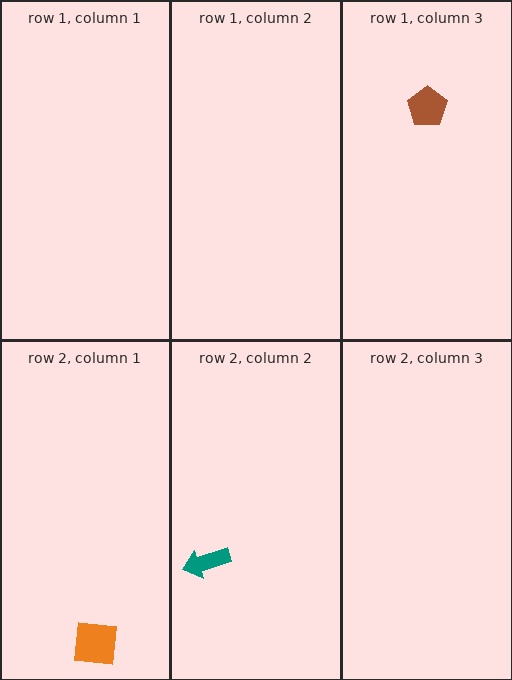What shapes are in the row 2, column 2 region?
The teal arrow.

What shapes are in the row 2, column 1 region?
The orange square.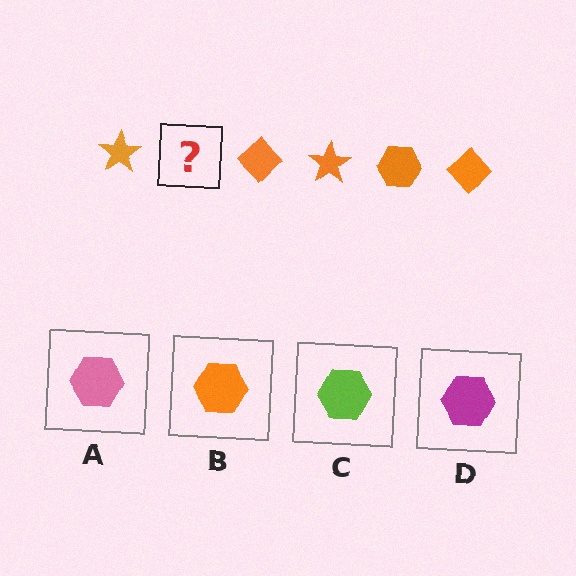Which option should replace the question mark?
Option B.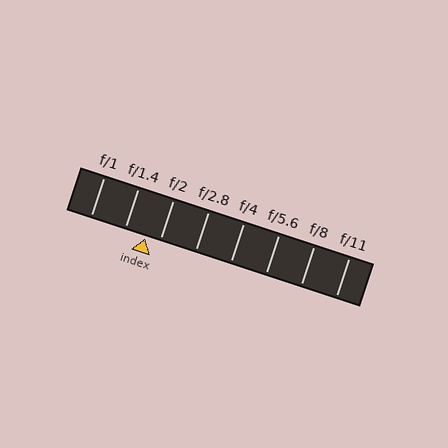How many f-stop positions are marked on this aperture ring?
There are 8 f-stop positions marked.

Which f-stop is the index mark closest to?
The index mark is closest to f/2.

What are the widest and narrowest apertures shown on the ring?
The widest aperture shown is f/1 and the narrowest is f/11.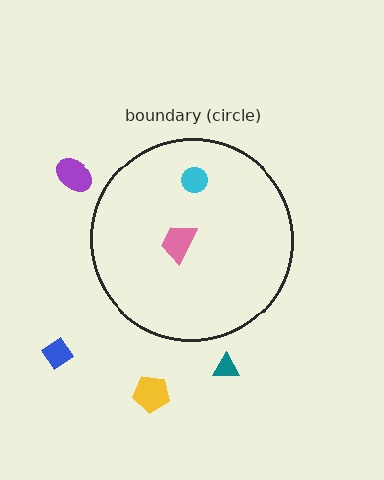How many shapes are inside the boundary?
2 inside, 4 outside.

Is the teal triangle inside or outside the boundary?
Outside.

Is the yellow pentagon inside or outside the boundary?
Outside.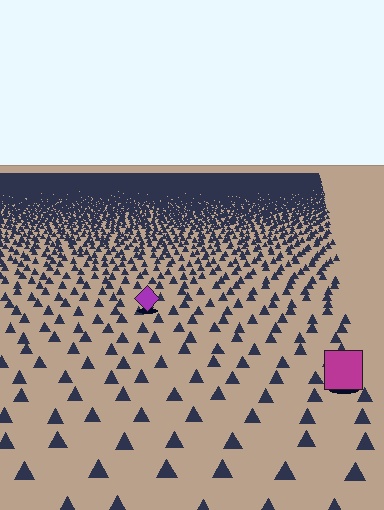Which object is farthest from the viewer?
The purple diamond is farthest from the viewer. It appears smaller and the ground texture around it is denser.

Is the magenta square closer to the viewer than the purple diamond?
Yes. The magenta square is closer — you can tell from the texture gradient: the ground texture is coarser near it.